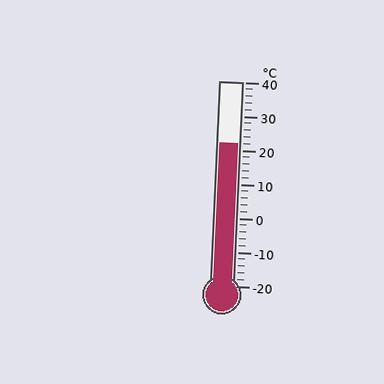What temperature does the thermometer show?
The thermometer shows approximately 22°C.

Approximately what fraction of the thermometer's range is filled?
The thermometer is filled to approximately 70% of its range.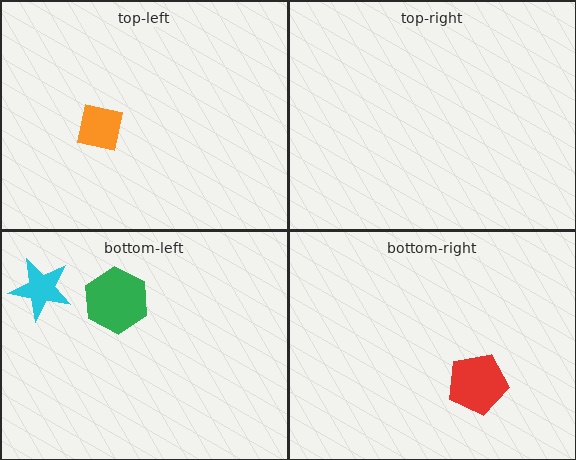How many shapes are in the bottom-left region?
2.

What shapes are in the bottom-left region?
The green hexagon, the cyan star.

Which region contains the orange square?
The top-left region.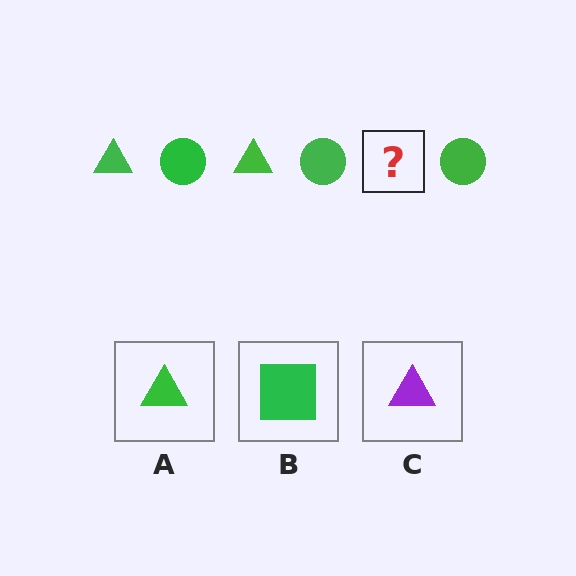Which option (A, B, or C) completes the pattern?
A.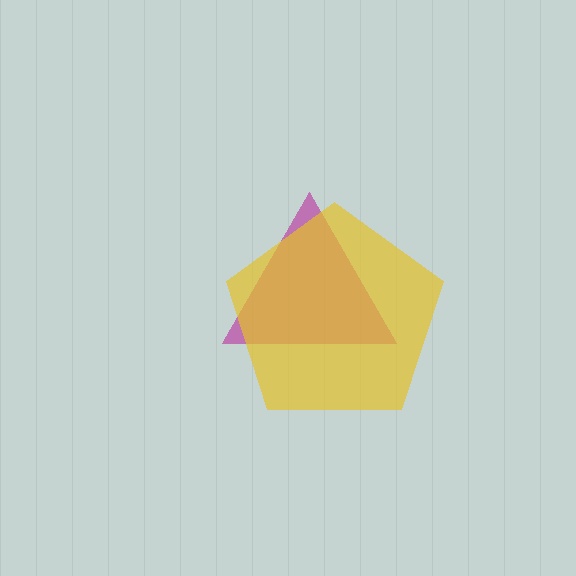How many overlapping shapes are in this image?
There are 2 overlapping shapes in the image.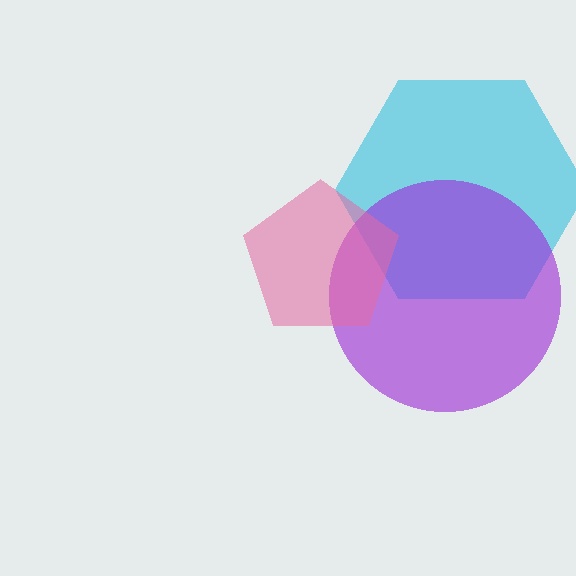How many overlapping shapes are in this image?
There are 3 overlapping shapes in the image.